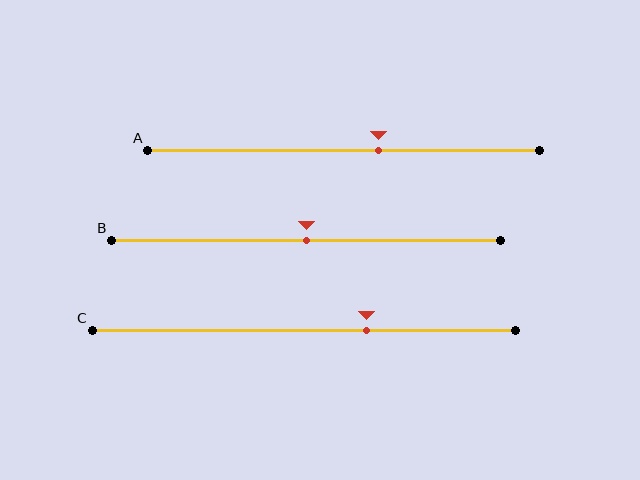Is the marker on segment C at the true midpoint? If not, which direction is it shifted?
No, the marker on segment C is shifted to the right by about 15% of the segment length.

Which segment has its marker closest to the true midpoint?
Segment B has its marker closest to the true midpoint.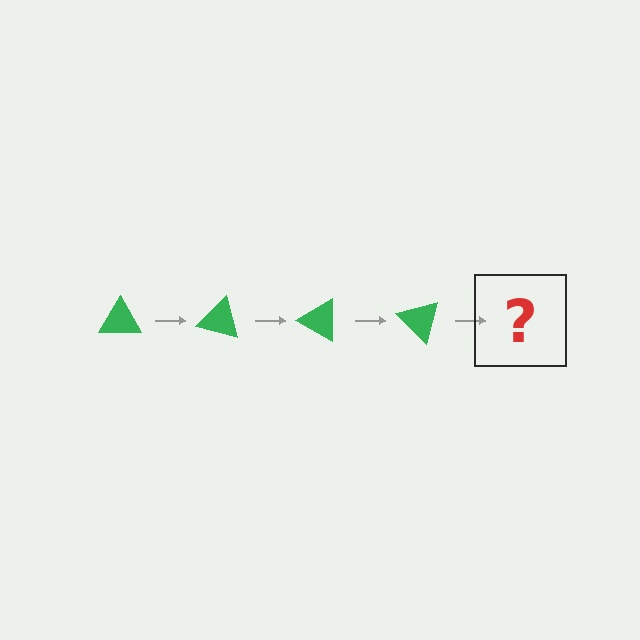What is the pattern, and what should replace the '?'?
The pattern is that the triangle rotates 15 degrees each step. The '?' should be a green triangle rotated 60 degrees.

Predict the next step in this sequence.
The next step is a green triangle rotated 60 degrees.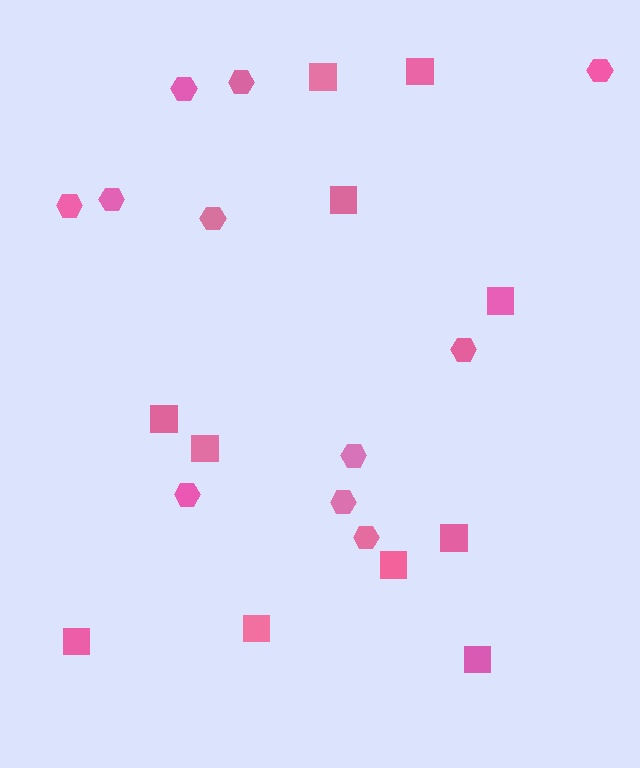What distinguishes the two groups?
There are 2 groups: one group of squares (11) and one group of hexagons (11).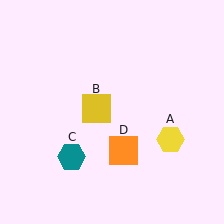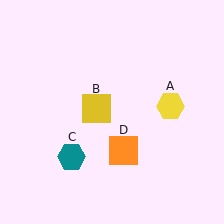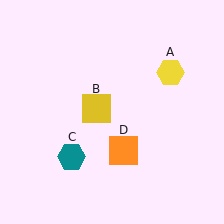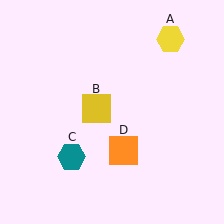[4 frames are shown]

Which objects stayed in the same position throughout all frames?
Yellow square (object B) and teal hexagon (object C) and orange square (object D) remained stationary.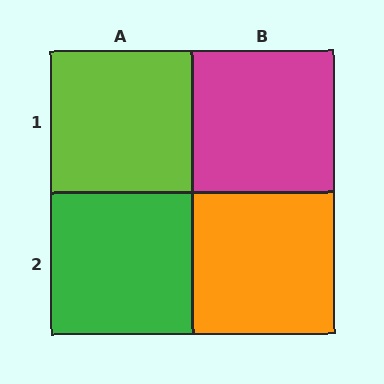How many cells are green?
1 cell is green.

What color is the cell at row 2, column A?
Green.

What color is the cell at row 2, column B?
Orange.